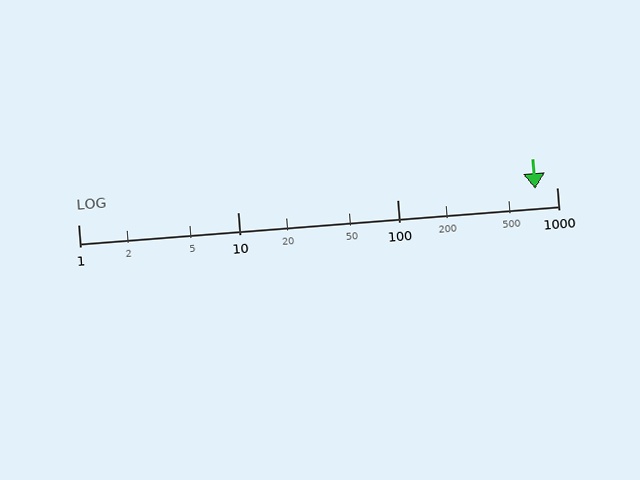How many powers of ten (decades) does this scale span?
The scale spans 3 decades, from 1 to 1000.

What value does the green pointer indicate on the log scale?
The pointer indicates approximately 730.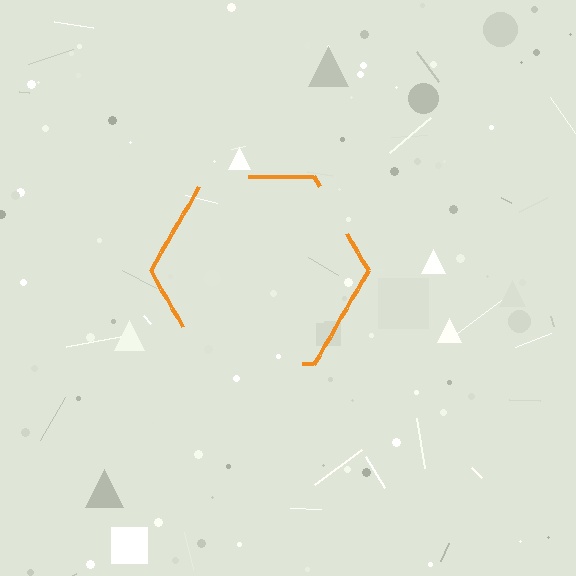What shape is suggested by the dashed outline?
The dashed outline suggests a hexagon.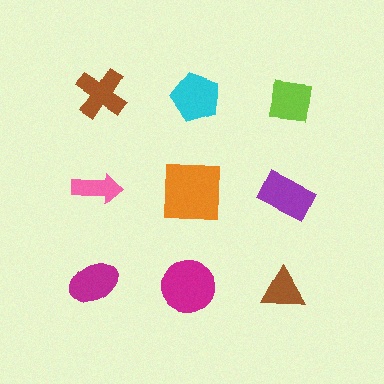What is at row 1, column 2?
A cyan pentagon.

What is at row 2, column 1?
A pink arrow.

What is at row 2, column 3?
A purple rectangle.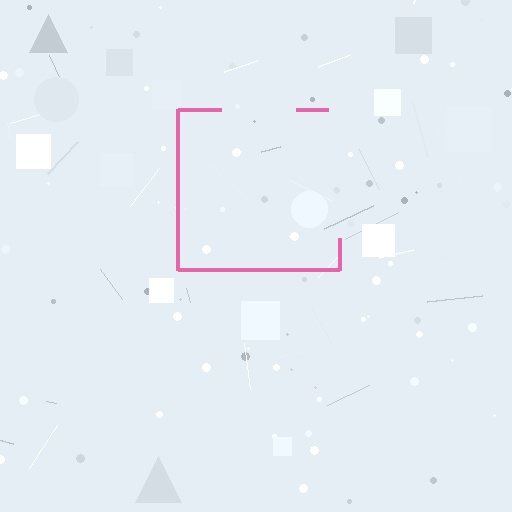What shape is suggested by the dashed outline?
The dashed outline suggests a square.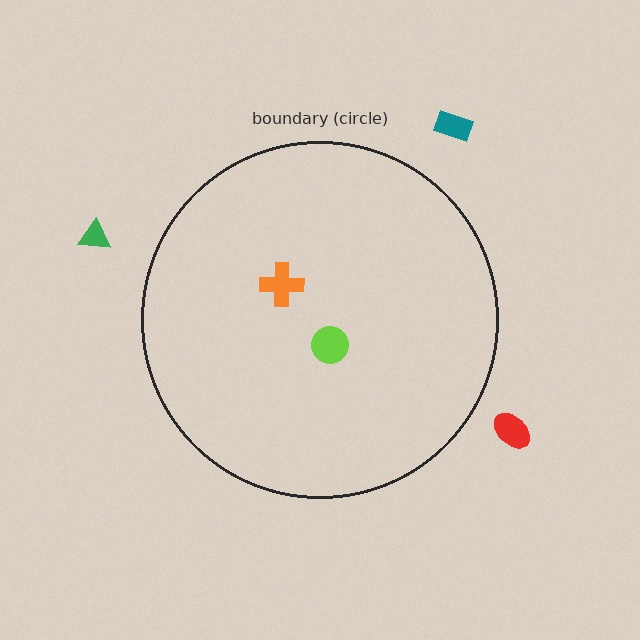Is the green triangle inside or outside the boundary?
Outside.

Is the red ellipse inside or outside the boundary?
Outside.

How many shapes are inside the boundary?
2 inside, 3 outside.